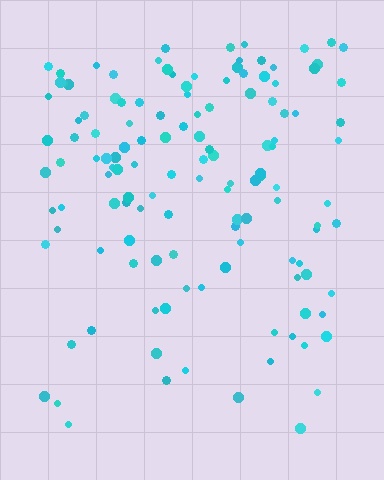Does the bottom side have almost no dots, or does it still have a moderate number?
Still a moderate number, just noticeably fewer than the top.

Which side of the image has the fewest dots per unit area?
The bottom.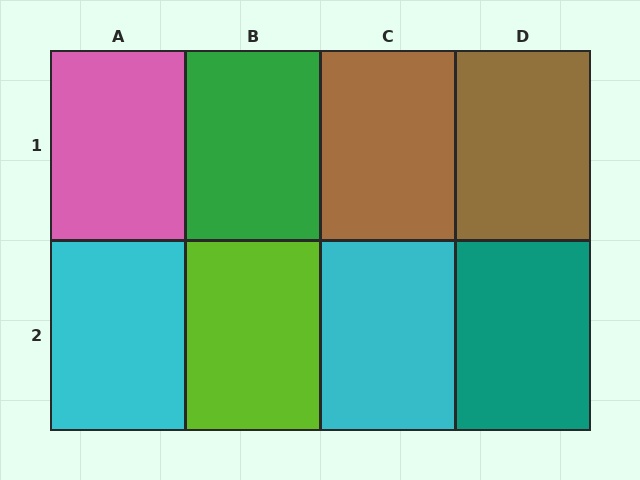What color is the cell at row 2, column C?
Cyan.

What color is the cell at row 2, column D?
Teal.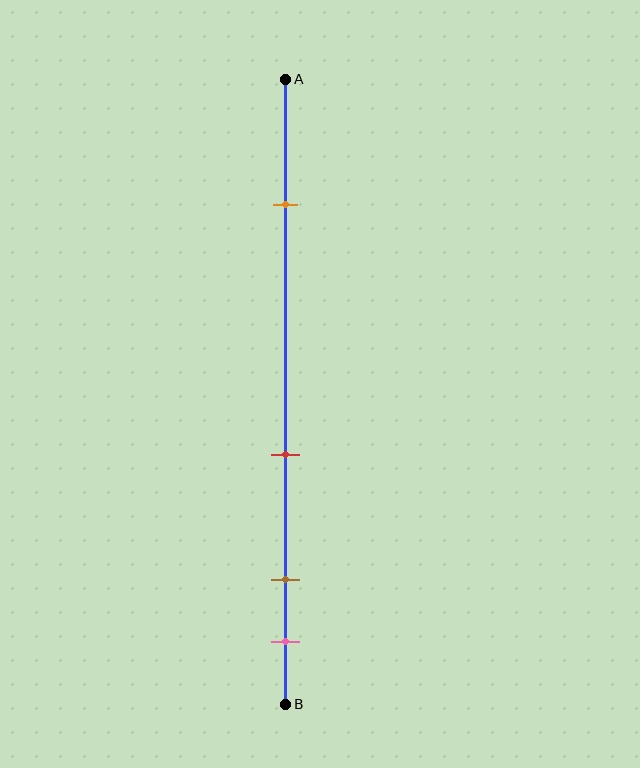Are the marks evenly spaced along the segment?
No, the marks are not evenly spaced.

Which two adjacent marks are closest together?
The brown and pink marks are the closest adjacent pair.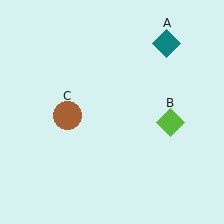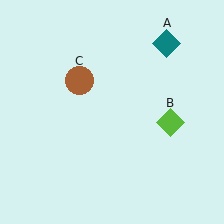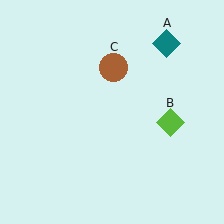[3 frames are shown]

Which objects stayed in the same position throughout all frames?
Teal diamond (object A) and lime diamond (object B) remained stationary.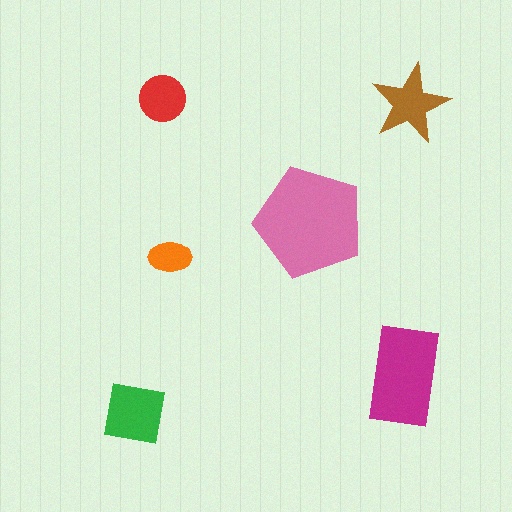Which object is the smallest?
The orange ellipse.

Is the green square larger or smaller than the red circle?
Larger.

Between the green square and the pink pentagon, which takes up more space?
The pink pentagon.